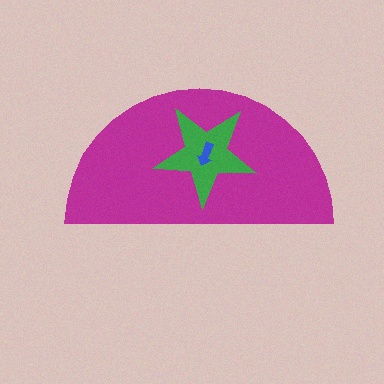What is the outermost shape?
The magenta semicircle.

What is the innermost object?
The blue arrow.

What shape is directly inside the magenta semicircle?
The green star.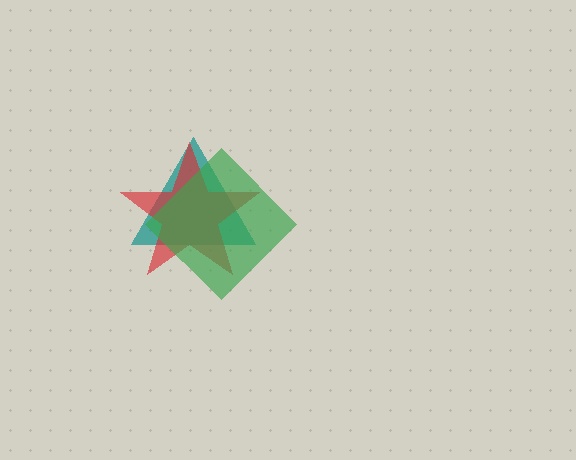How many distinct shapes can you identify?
There are 3 distinct shapes: a teal triangle, a red star, a green diamond.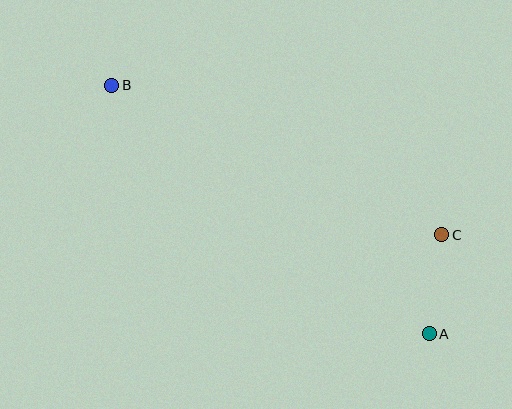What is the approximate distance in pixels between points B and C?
The distance between B and C is approximately 362 pixels.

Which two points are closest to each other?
Points A and C are closest to each other.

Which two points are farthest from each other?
Points A and B are farthest from each other.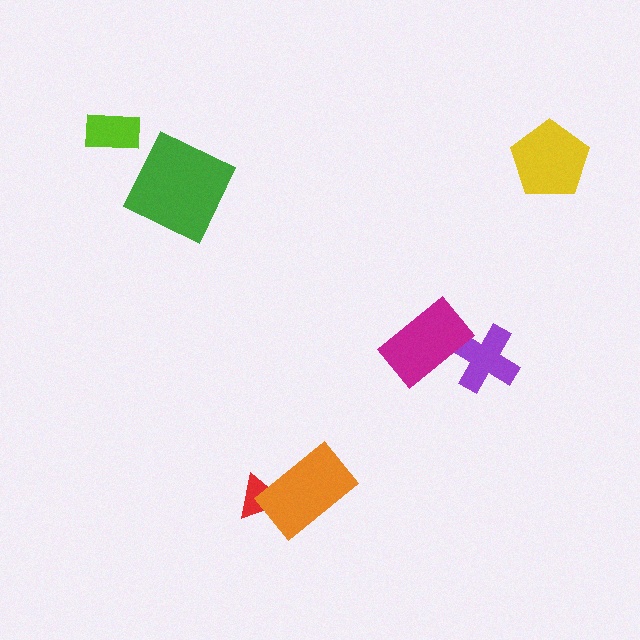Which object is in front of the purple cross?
The magenta rectangle is in front of the purple cross.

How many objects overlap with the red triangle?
1 object overlaps with the red triangle.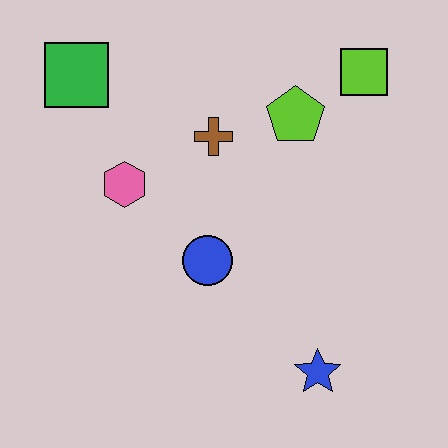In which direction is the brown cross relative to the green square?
The brown cross is to the right of the green square.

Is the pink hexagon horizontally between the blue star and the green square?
Yes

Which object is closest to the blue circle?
The pink hexagon is closest to the blue circle.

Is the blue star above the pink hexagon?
No